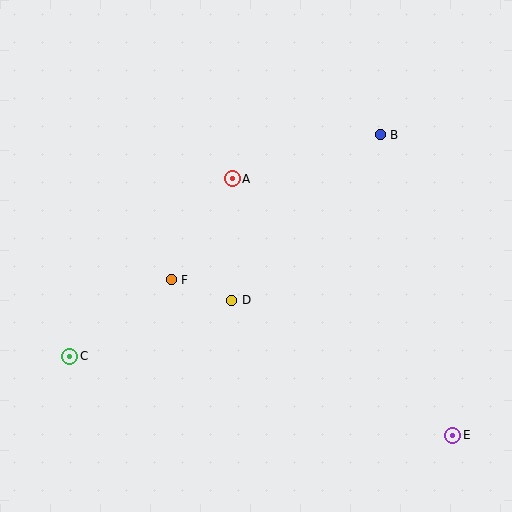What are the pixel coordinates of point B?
Point B is at (380, 135).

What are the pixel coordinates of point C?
Point C is at (70, 356).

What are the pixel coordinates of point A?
Point A is at (232, 179).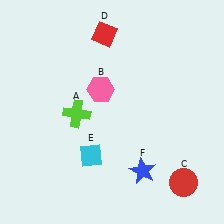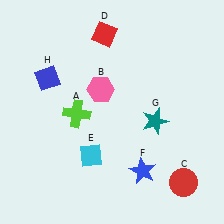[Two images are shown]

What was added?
A teal star (G), a blue diamond (H) were added in Image 2.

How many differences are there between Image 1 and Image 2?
There are 2 differences between the two images.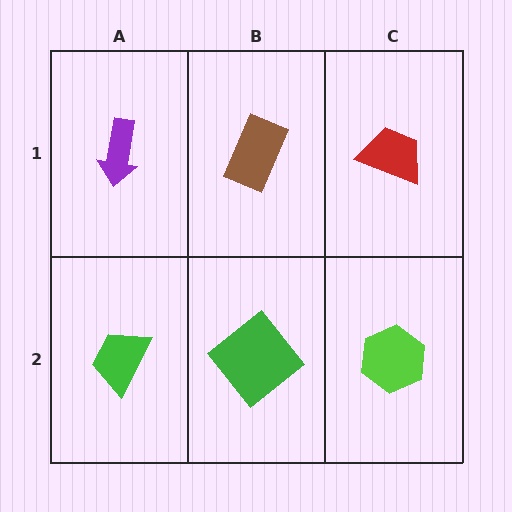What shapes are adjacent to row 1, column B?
A green diamond (row 2, column B), a purple arrow (row 1, column A), a red trapezoid (row 1, column C).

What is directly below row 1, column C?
A lime hexagon.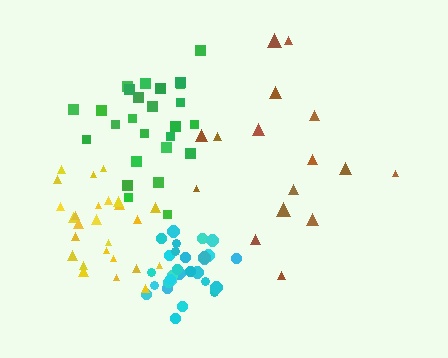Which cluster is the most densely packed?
Cyan.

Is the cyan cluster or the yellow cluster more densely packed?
Cyan.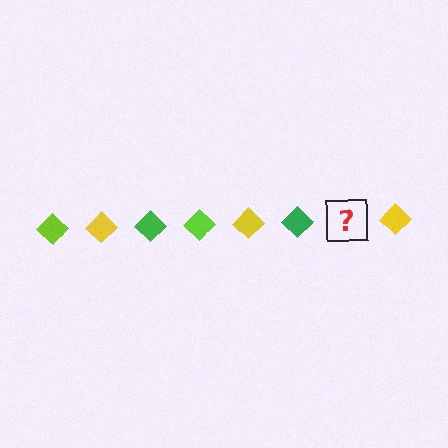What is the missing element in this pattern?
The missing element is a lime diamond.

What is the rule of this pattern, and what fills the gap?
The rule is that the pattern cycles through lime, yellow, green diamonds. The gap should be filled with a lime diamond.